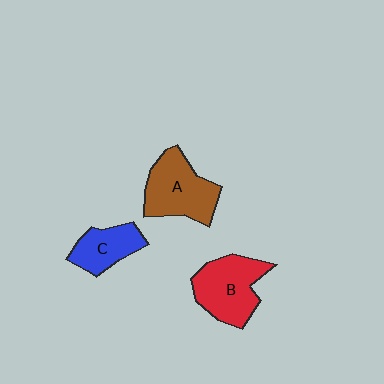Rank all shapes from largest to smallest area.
From largest to smallest: A (brown), B (red), C (blue).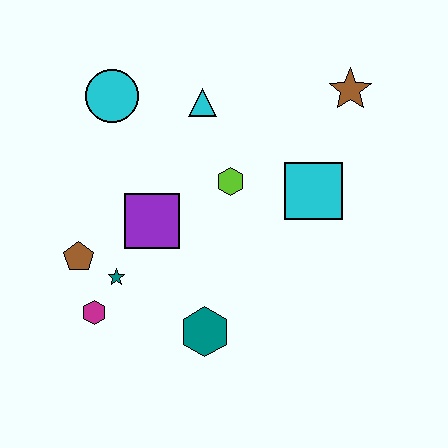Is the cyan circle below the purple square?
No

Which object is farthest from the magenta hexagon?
The brown star is farthest from the magenta hexagon.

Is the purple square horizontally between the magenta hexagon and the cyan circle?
No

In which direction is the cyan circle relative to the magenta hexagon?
The cyan circle is above the magenta hexagon.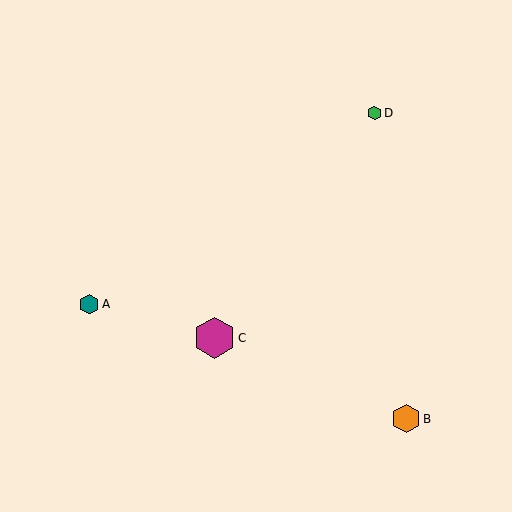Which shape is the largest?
The magenta hexagon (labeled C) is the largest.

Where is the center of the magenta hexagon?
The center of the magenta hexagon is at (214, 338).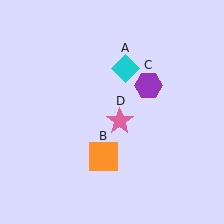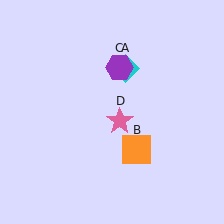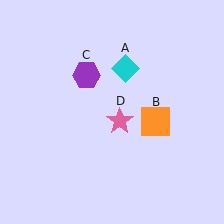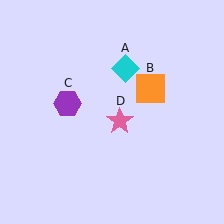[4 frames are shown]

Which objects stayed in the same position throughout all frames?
Cyan diamond (object A) and pink star (object D) remained stationary.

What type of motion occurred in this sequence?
The orange square (object B), purple hexagon (object C) rotated counterclockwise around the center of the scene.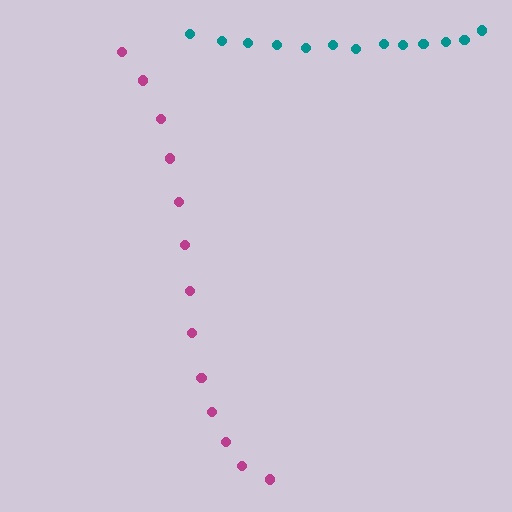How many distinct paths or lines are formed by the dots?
There are 2 distinct paths.